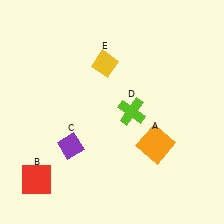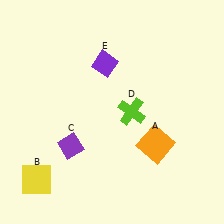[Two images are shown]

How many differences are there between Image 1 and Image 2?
There are 2 differences between the two images.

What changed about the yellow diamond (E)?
In Image 1, E is yellow. In Image 2, it changed to purple.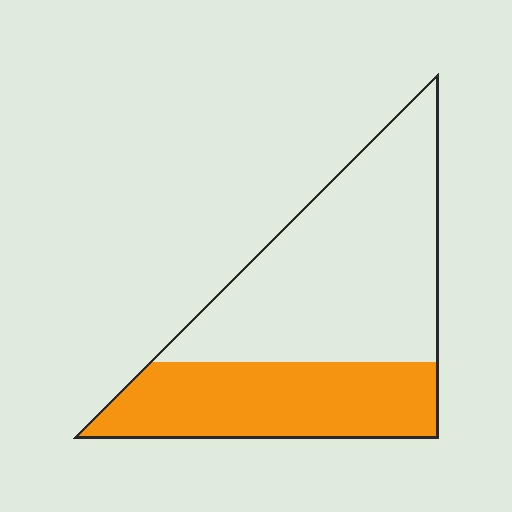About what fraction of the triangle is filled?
About three eighths (3/8).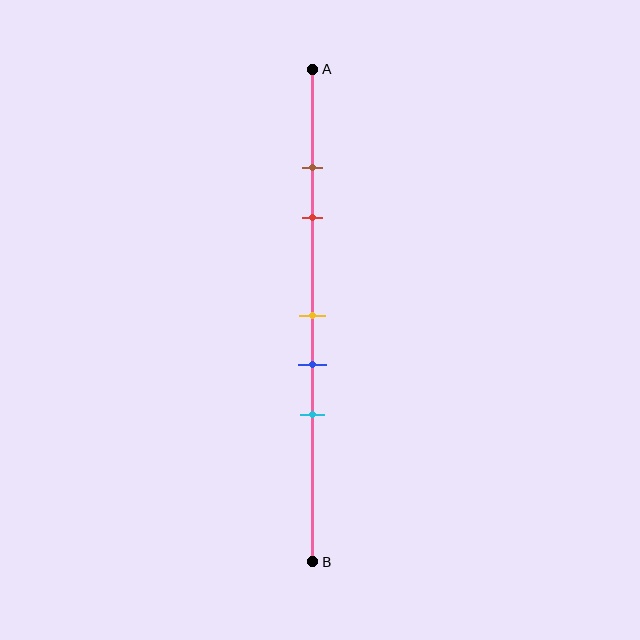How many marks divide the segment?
There are 5 marks dividing the segment.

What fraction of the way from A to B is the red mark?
The red mark is approximately 30% (0.3) of the way from A to B.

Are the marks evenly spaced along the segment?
No, the marks are not evenly spaced.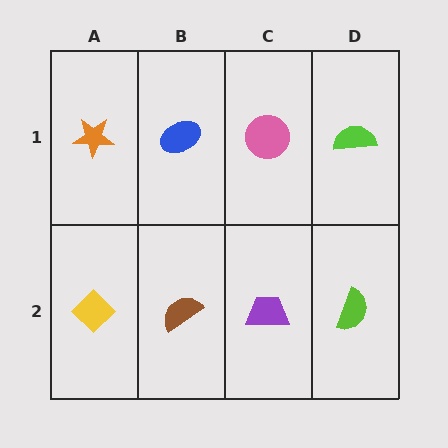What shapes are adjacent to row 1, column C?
A purple trapezoid (row 2, column C), a blue ellipse (row 1, column B), a lime semicircle (row 1, column D).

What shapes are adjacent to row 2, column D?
A lime semicircle (row 1, column D), a purple trapezoid (row 2, column C).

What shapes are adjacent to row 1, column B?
A brown semicircle (row 2, column B), an orange star (row 1, column A), a pink circle (row 1, column C).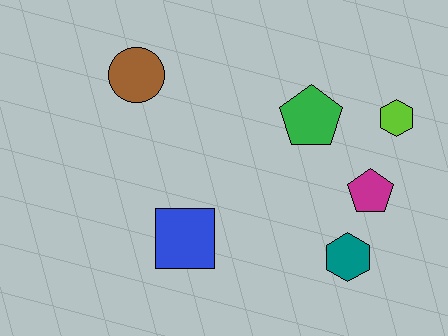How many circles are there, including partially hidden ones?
There is 1 circle.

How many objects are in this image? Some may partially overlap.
There are 6 objects.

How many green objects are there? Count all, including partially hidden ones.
There is 1 green object.